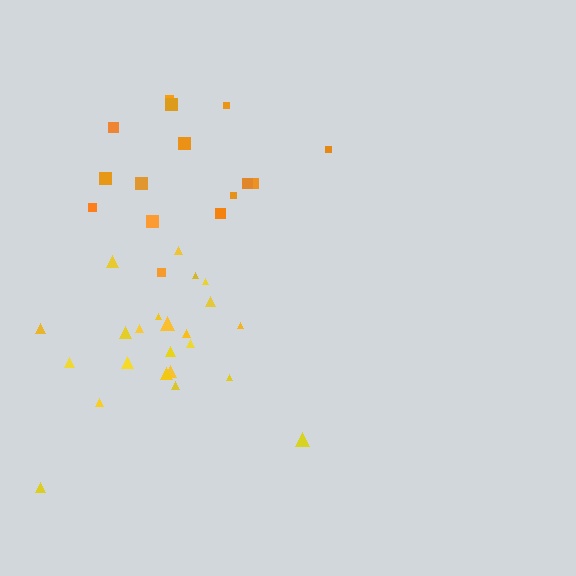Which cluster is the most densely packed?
Yellow.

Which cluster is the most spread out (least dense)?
Orange.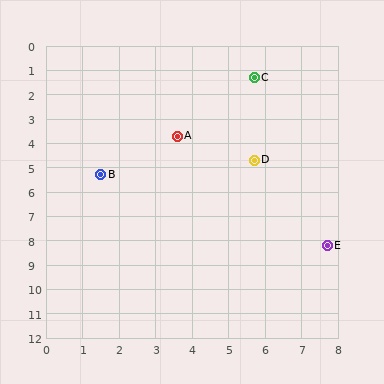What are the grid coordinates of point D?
Point D is at approximately (5.7, 4.7).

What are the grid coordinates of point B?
Point B is at approximately (1.5, 5.3).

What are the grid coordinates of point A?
Point A is at approximately (3.6, 3.7).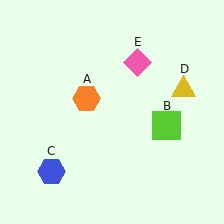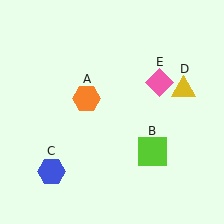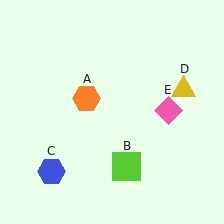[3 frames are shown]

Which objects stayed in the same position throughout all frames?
Orange hexagon (object A) and blue hexagon (object C) and yellow triangle (object D) remained stationary.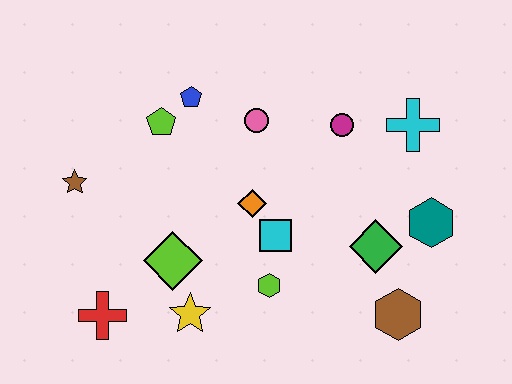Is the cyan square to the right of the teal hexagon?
No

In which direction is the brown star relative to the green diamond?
The brown star is to the left of the green diamond.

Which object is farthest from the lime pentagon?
The brown hexagon is farthest from the lime pentagon.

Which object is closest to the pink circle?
The blue pentagon is closest to the pink circle.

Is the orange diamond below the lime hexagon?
No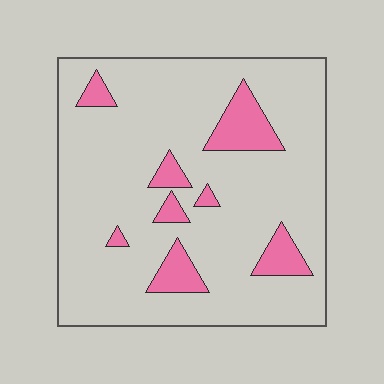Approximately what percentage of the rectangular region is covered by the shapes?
Approximately 15%.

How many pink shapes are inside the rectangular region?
8.